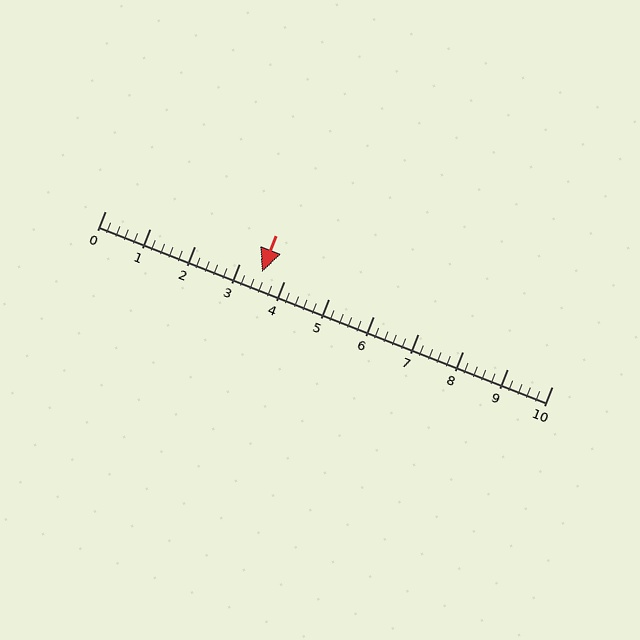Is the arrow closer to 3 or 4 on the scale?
The arrow is closer to 4.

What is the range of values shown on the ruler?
The ruler shows values from 0 to 10.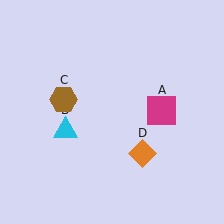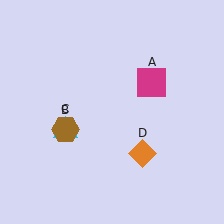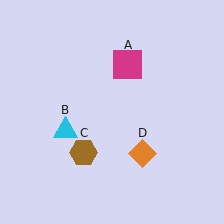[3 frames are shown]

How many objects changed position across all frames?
2 objects changed position: magenta square (object A), brown hexagon (object C).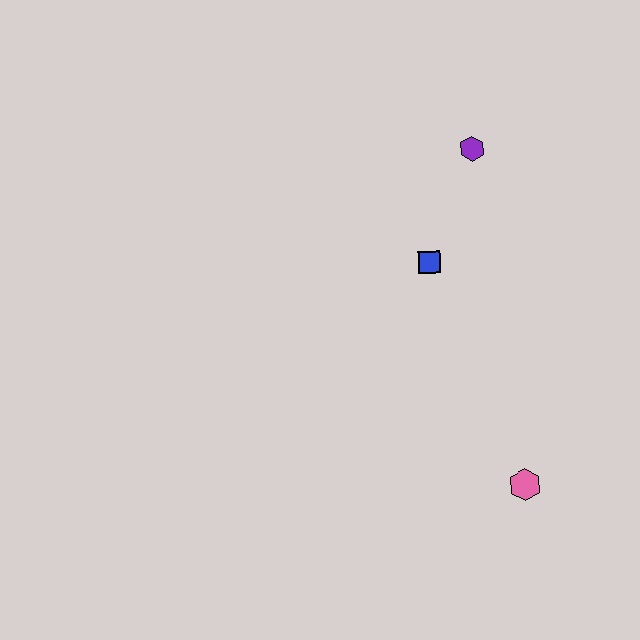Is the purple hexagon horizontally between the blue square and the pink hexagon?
Yes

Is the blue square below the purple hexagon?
Yes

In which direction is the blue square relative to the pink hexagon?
The blue square is above the pink hexagon.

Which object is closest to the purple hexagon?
The blue square is closest to the purple hexagon.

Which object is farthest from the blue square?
The pink hexagon is farthest from the blue square.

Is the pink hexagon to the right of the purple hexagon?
Yes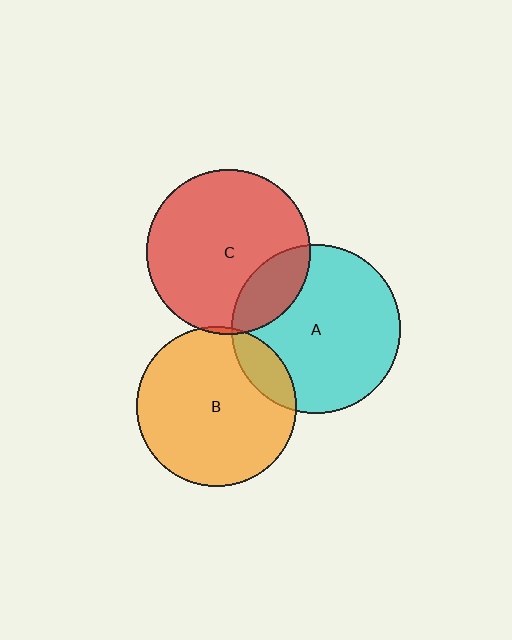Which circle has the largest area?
Circle A (cyan).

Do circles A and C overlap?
Yes.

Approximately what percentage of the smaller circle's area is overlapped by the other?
Approximately 20%.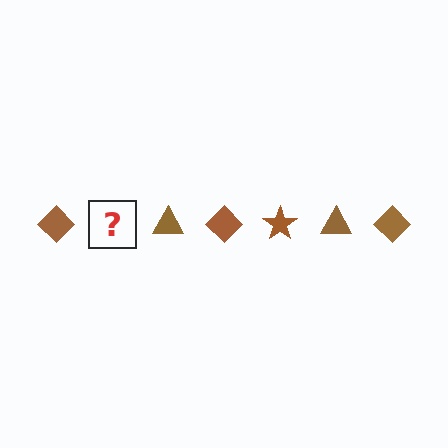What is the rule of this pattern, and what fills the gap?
The rule is that the pattern cycles through diamond, star, triangle shapes in brown. The gap should be filled with a brown star.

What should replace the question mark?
The question mark should be replaced with a brown star.